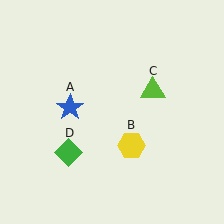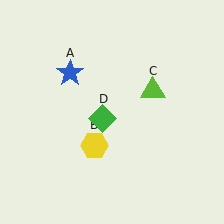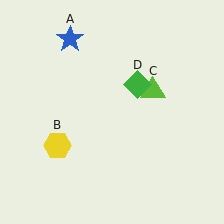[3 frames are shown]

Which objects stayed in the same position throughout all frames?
Lime triangle (object C) remained stationary.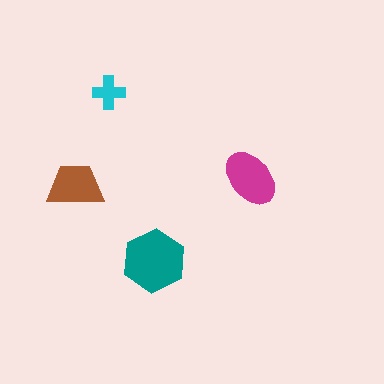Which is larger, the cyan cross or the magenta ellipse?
The magenta ellipse.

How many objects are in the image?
There are 4 objects in the image.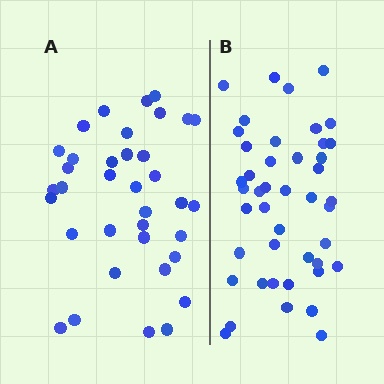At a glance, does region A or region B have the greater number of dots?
Region B (the right region) has more dots.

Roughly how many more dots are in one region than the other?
Region B has roughly 8 or so more dots than region A.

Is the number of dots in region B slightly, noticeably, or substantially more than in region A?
Region B has only slightly more — the two regions are fairly close. The ratio is roughly 1.2 to 1.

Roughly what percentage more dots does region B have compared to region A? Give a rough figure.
About 20% more.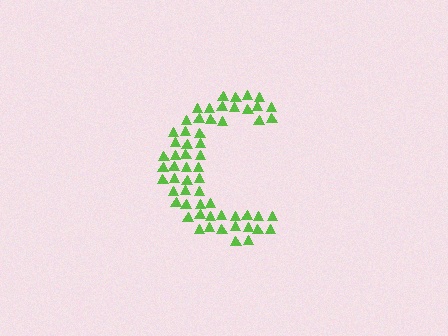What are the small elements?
The small elements are triangles.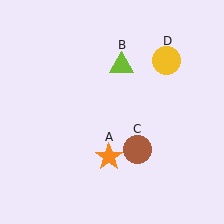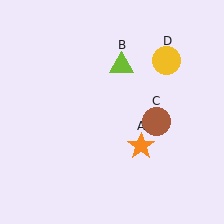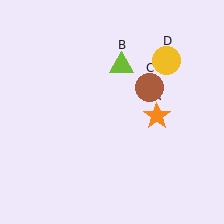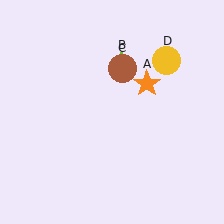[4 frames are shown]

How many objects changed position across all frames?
2 objects changed position: orange star (object A), brown circle (object C).